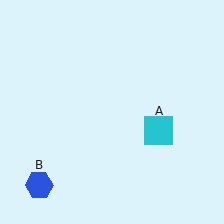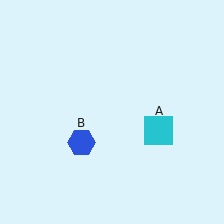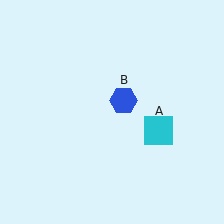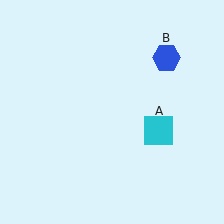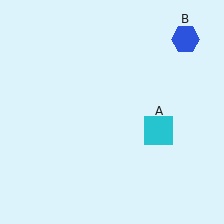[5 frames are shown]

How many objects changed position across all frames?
1 object changed position: blue hexagon (object B).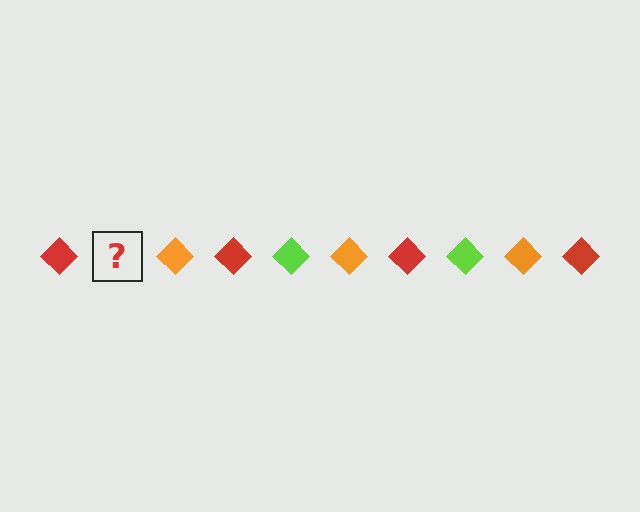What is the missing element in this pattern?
The missing element is a lime diamond.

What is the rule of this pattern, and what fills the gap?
The rule is that the pattern cycles through red, lime, orange diamonds. The gap should be filled with a lime diamond.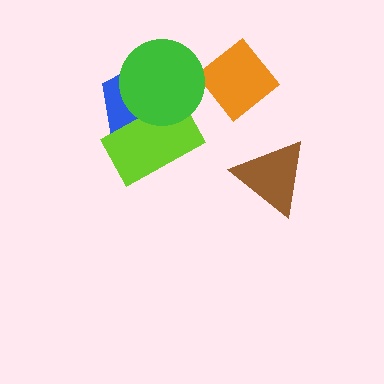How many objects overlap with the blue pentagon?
2 objects overlap with the blue pentagon.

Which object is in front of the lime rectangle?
The green circle is in front of the lime rectangle.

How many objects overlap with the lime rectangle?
2 objects overlap with the lime rectangle.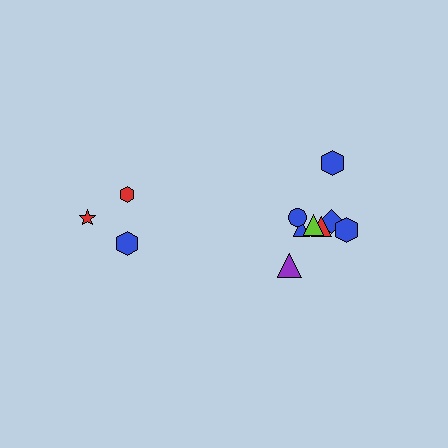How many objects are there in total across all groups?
There are 11 objects.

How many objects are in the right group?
There are 8 objects.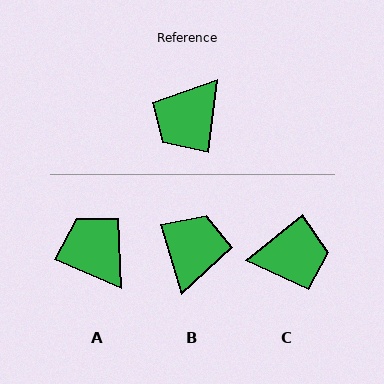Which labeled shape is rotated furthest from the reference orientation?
B, about 156 degrees away.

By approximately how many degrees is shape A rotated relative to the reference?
Approximately 106 degrees clockwise.